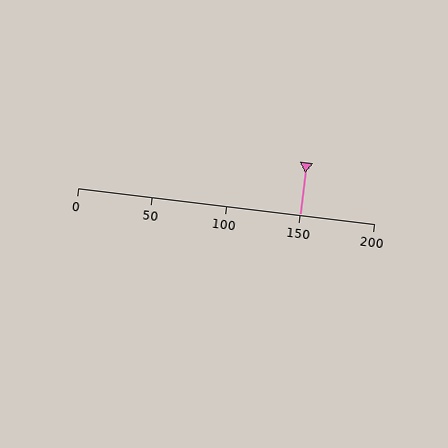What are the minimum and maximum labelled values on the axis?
The axis runs from 0 to 200.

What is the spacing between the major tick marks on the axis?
The major ticks are spaced 50 apart.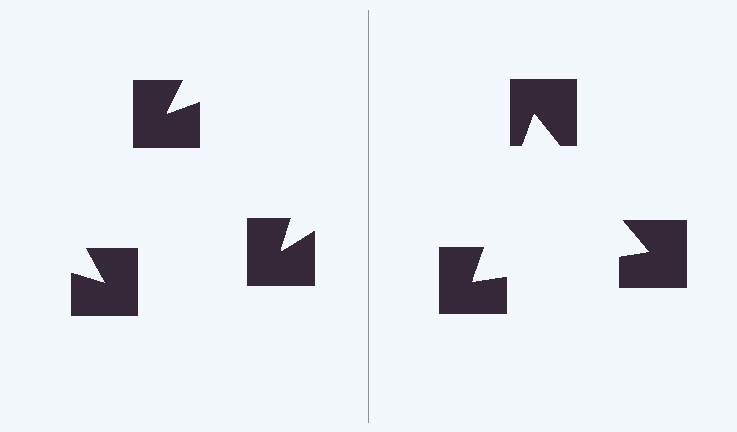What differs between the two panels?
The notched squares are positioned identically on both sides; only the wedge orientations differ. On the right they align to a triangle; on the left they are misaligned.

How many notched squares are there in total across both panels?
6 — 3 on each side.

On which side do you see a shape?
An illusory triangle appears on the right side. On the left side the wedge cuts are rotated, so no coherent shape forms.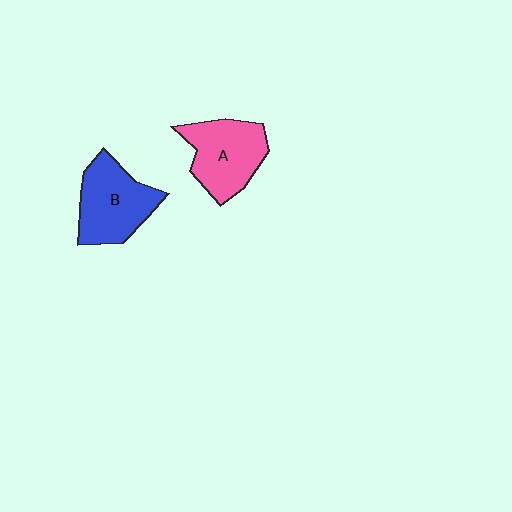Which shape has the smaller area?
Shape A (pink).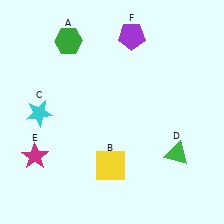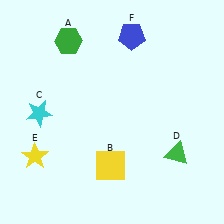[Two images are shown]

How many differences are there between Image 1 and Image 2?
There are 2 differences between the two images.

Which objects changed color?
E changed from magenta to yellow. F changed from purple to blue.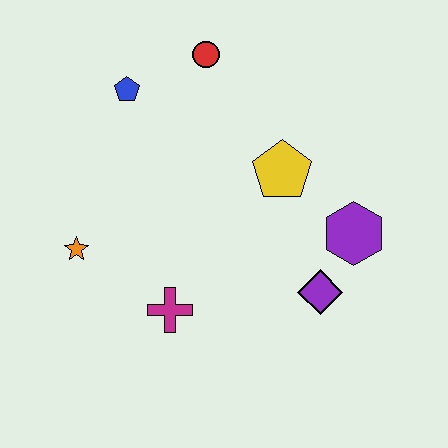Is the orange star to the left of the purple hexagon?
Yes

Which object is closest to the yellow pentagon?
The purple hexagon is closest to the yellow pentagon.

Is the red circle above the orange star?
Yes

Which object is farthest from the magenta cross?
The red circle is farthest from the magenta cross.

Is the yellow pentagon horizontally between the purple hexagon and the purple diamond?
No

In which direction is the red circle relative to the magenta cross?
The red circle is above the magenta cross.